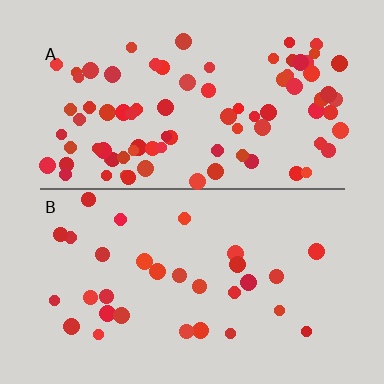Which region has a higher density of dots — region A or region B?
A (the top).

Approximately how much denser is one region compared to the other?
Approximately 2.7× — region A over region B.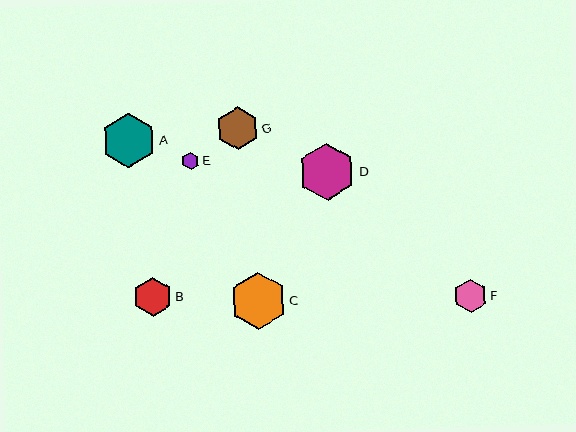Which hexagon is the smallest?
Hexagon E is the smallest with a size of approximately 17 pixels.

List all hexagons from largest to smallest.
From largest to smallest: D, C, A, G, B, F, E.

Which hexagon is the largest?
Hexagon D is the largest with a size of approximately 57 pixels.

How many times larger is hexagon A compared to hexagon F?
Hexagon A is approximately 1.6 times the size of hexagon F.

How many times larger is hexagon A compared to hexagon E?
Hexagon A is approximately 3.2 times the size of hexagon E.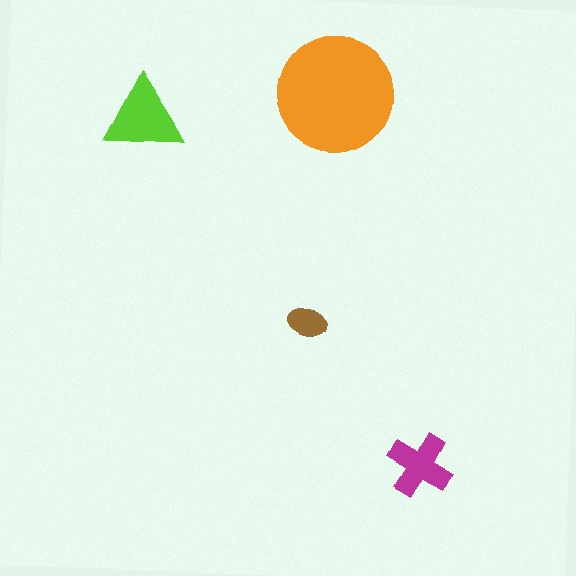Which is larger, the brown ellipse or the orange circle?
The orange circle.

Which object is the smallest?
The brown ellipse.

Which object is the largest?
The orange circle.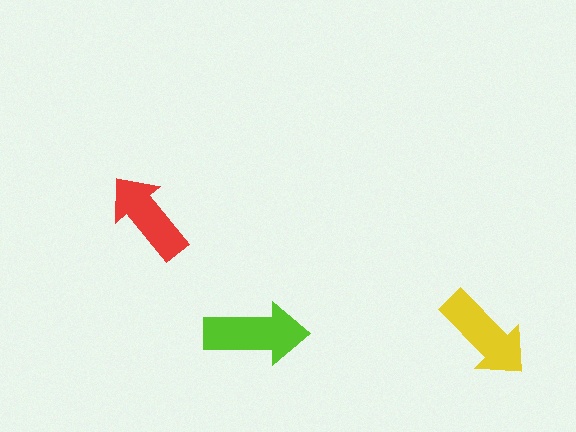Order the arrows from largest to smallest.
the lime one, the yellow one, the red one.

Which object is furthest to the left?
The red arrow is leftmost.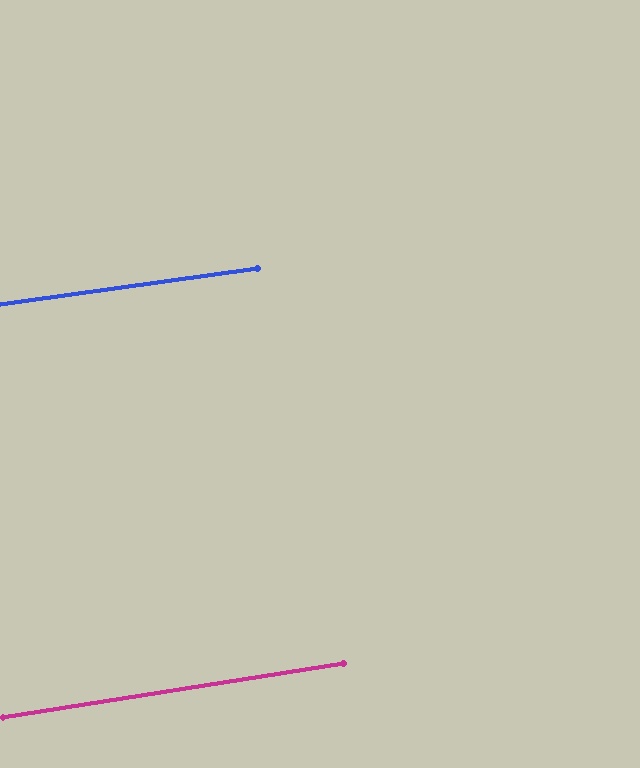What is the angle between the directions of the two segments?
Approximately 1 degree.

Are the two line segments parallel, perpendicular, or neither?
Parallel — their directions differ by only 1.0°.